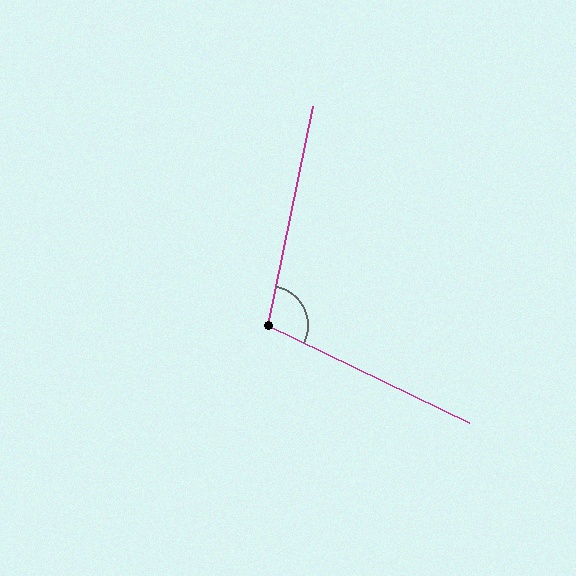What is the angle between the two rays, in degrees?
Approximately 104 degrees.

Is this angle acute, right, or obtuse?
It is obtuse.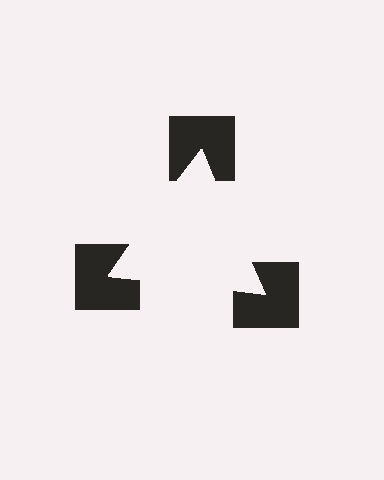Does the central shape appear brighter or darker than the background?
It typically appears slightly brighter than the background, even though no actual brightness change is drawn.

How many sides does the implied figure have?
3 sides.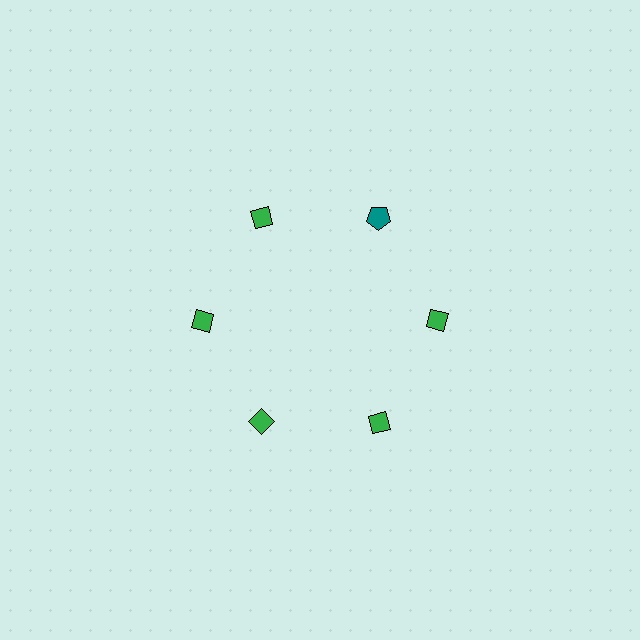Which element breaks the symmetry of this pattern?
The teal pentagon at roughly the 1 o'clock position breaks the symmetry. All other shapes are green diamonds.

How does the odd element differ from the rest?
It differs in both color (teal instead of green) and shape (pentagon instead of diamond).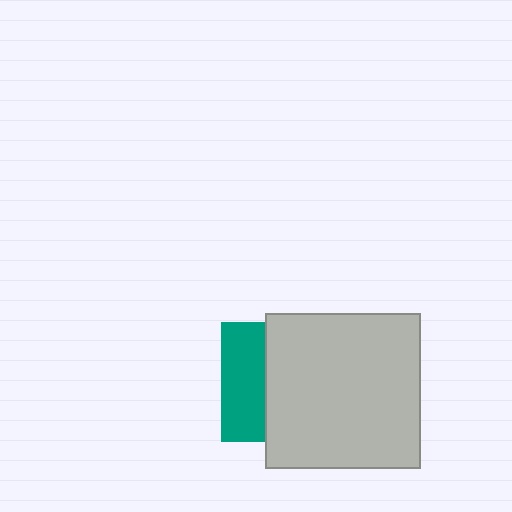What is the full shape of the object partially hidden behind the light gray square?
The partially hidden object is a teal square.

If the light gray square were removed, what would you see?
You would see the complete teal square.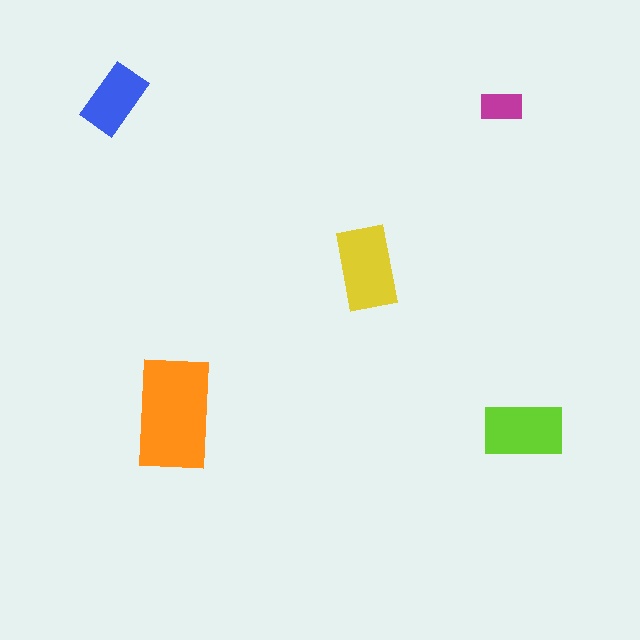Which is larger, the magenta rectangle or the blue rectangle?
The blue one.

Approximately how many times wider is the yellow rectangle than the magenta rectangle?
About 2 times wider.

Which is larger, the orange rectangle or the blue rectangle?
The orange one.